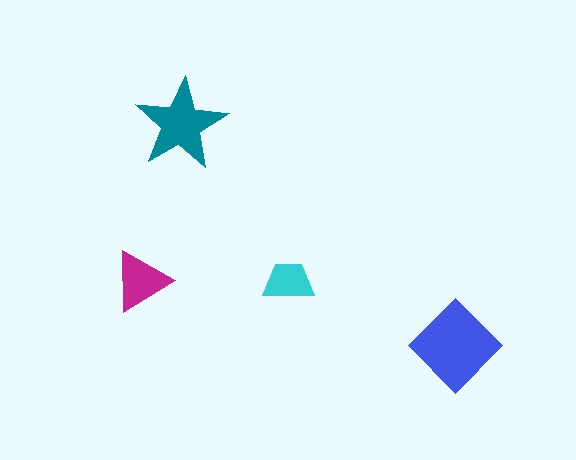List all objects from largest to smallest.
The blue diamond, the teal star, the magenta triangle, the cyan trapezoid.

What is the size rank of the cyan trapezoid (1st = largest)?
4th.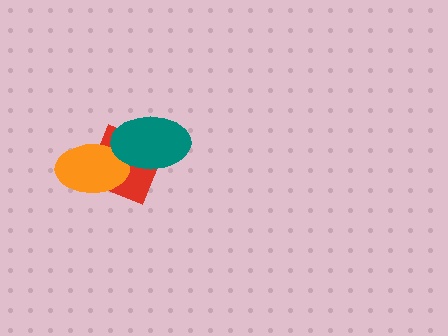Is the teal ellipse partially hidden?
No, no other shape covers it.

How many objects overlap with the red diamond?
2 objects overlap with the red diamond.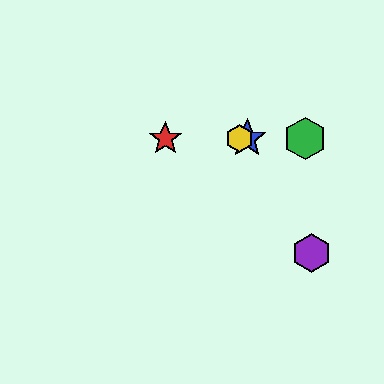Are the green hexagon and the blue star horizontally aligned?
Yes, both are at y≈138.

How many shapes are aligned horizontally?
4 shapes (the red star, the blue star, the green hexagon, the yellow hexagon) are aligned horizontally.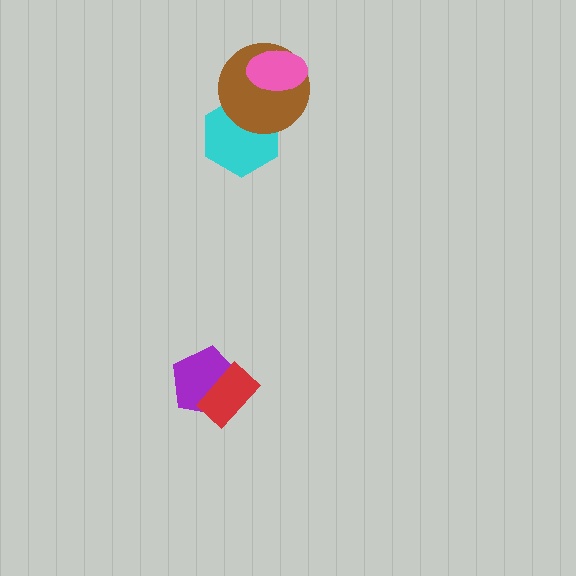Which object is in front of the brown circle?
The pink ellipse is in front of the brown circle.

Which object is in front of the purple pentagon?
The red rectangle is in front of the purple pentagon.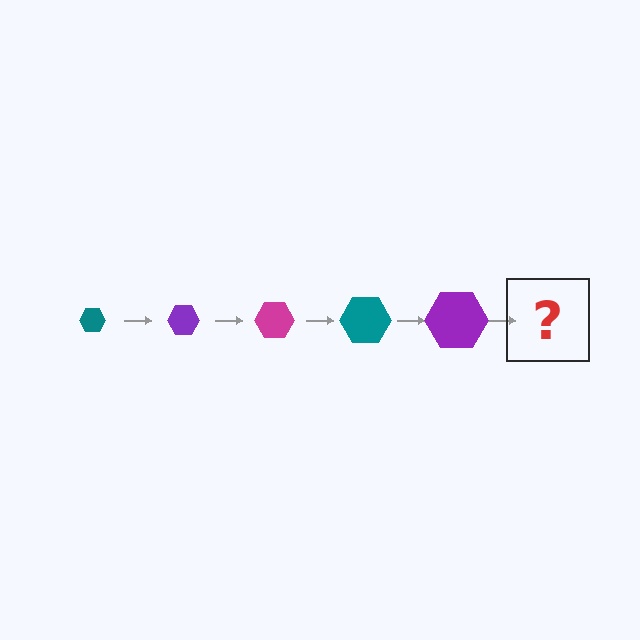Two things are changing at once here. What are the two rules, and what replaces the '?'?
The two rules are that the hexagon grows larger each step and the color cycles through teal, purple, and magenta. The '?' should be a magenta hexagon, larger than the previous one.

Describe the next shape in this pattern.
It should be a magenta hexagon, larger than the previous one.